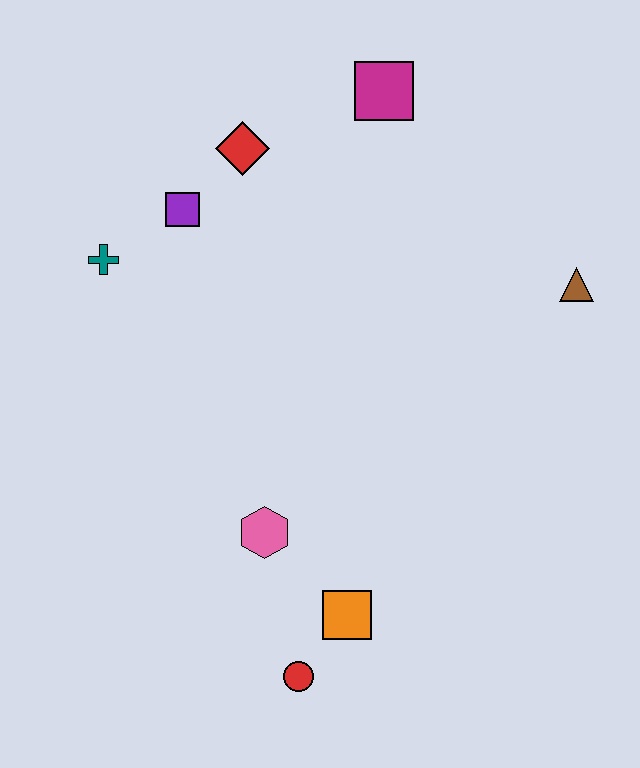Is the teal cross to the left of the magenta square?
Yes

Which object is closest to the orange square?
The red circle is closest to the orange square.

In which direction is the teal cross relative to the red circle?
The teal cross is above the red circle.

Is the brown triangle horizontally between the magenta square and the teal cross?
No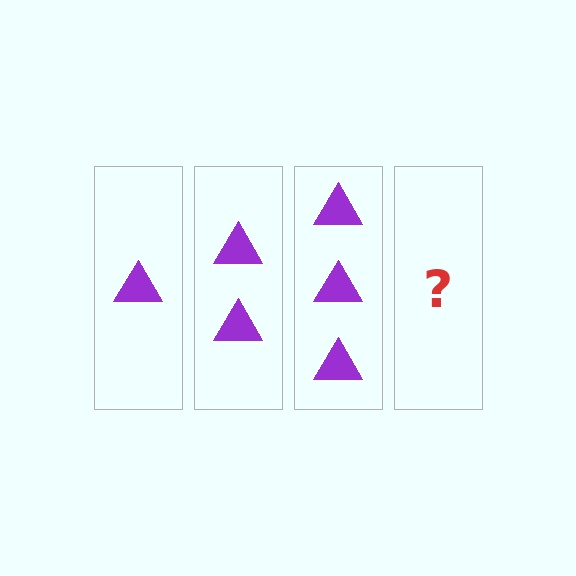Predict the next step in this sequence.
The next step is 4 triangles.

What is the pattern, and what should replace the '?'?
The pattern is that each step adds one more triangle. The '?' should be 4 triangles.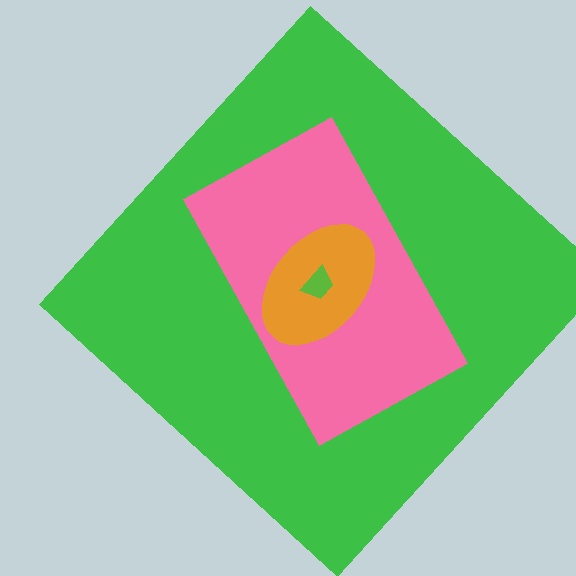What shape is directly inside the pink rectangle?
The orange ellipse.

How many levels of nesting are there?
4.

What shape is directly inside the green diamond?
The pink rectangle.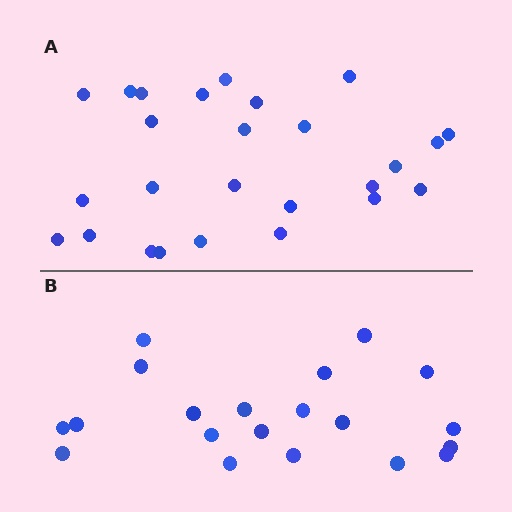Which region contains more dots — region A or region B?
Region A (the top region) has more dots.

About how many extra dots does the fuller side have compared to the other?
Region A has about 6 more dots than region B.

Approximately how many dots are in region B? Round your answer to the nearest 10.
About 20 dots.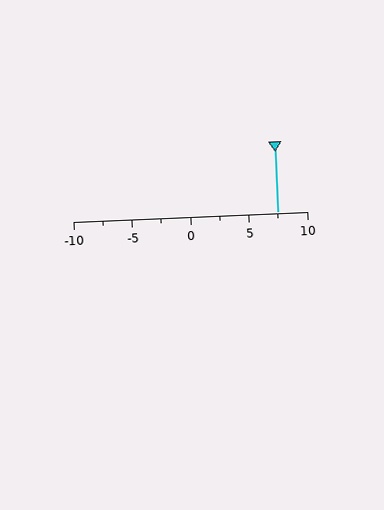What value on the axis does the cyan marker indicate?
The marker indicates approximately 7.5.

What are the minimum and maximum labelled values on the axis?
The axis runs from -10 to 10.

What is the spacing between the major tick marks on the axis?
The major ticks are spaced 5 apart.